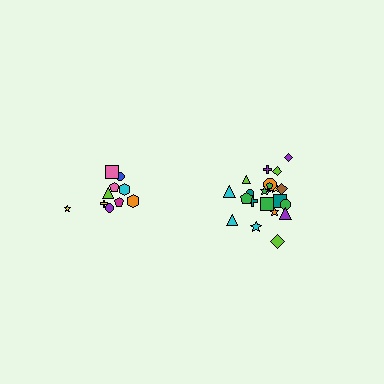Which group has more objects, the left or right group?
The right group.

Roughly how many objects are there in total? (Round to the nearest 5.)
Roughly 30 objects in total.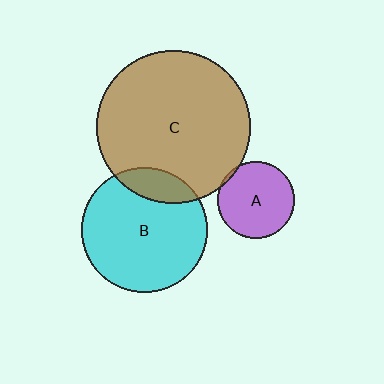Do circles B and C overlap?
Yes.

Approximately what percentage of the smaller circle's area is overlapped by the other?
Approximately 15%.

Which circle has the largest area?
Circle C (brown).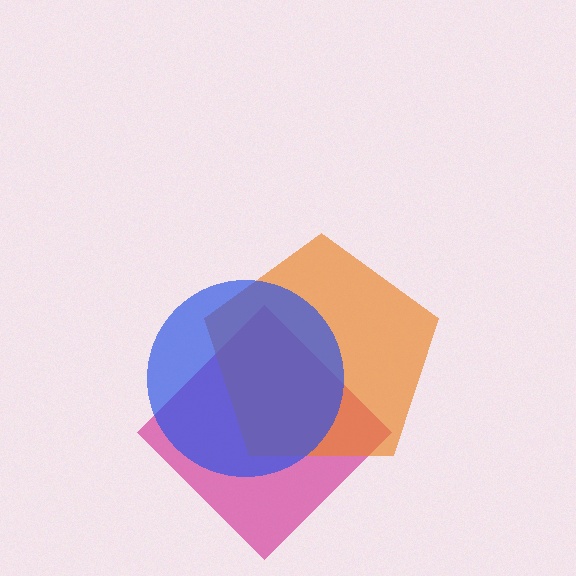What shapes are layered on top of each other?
The layered shapes are: a magenta diamond, an orange pentagon, a blue circle.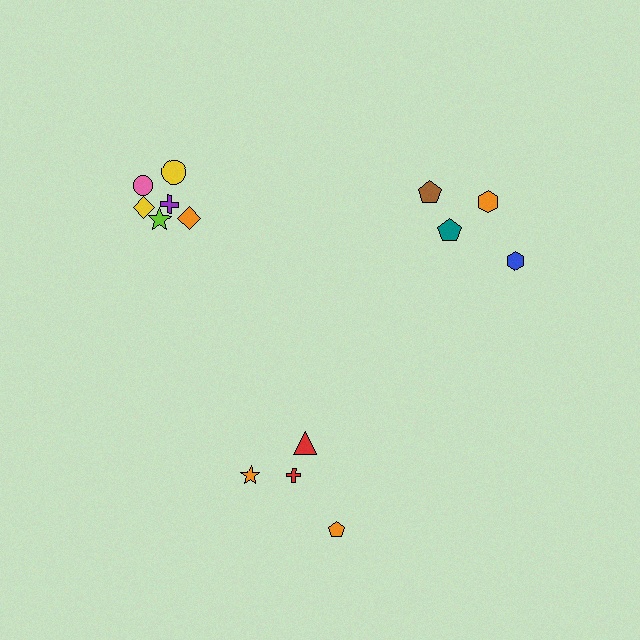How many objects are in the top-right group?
There are 4 objects.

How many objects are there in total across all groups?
There are 14 objects.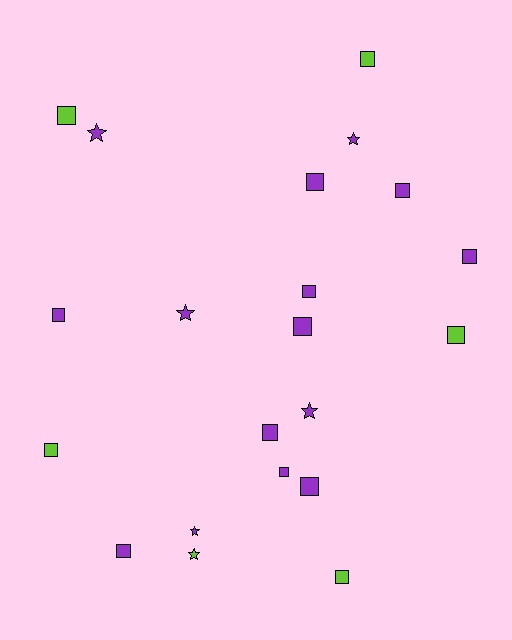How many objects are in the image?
There are 21 objects.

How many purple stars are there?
There are 5 purple stars.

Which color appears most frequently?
Purple, with 15 objects.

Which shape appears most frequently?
Square, with 15 objects.